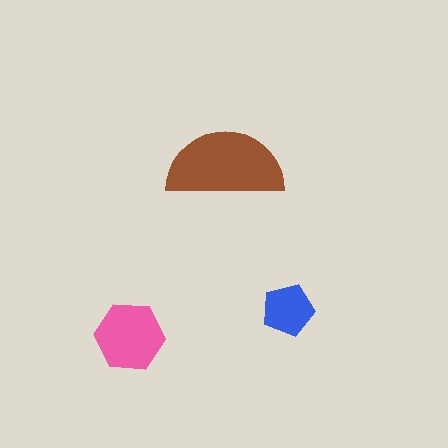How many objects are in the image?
There are 3 objects in the image.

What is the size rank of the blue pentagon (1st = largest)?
3rd.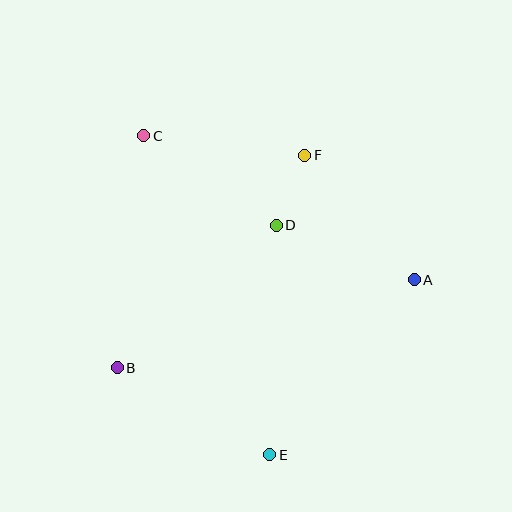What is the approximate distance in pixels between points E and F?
The distance between E and F is approximately 301 pixels.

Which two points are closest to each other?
Points D and F are closest to each other.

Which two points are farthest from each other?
Points C and E are farthest from each other.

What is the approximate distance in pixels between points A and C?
The distance between A and C is approximately 306 pixels.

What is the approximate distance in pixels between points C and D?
The distance between C and D is approximately 160 pixels.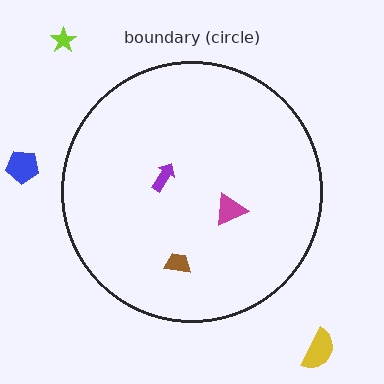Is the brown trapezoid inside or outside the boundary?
Inside.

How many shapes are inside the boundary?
3 inside, 3 outside.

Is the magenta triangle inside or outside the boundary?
Inside.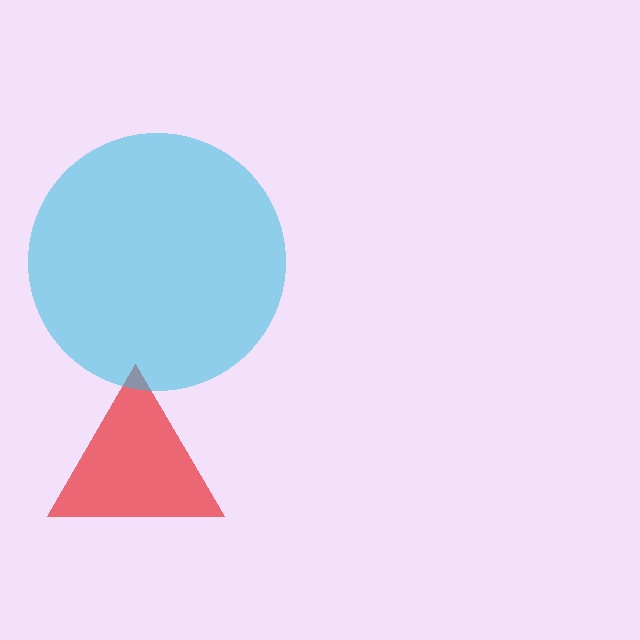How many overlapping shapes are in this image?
There are 2 overlapping shapes in the image.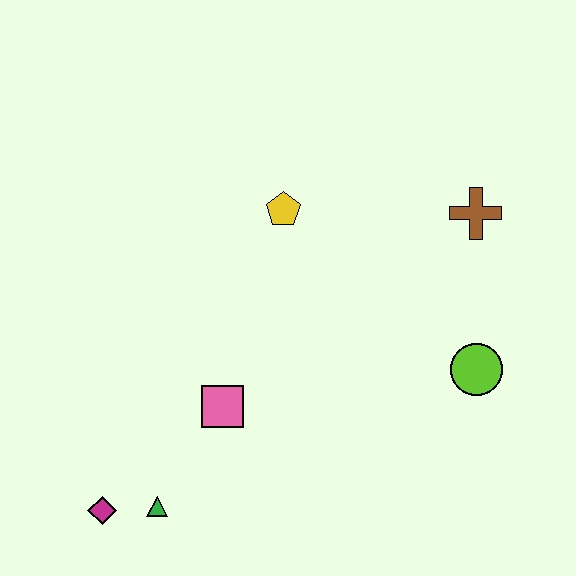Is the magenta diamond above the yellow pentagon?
No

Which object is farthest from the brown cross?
The magenta diamond is farthest from the brown cross.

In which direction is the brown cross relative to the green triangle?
The brown cross is to the right of the green triangle.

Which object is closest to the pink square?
The green triangle is closest to the pink square.